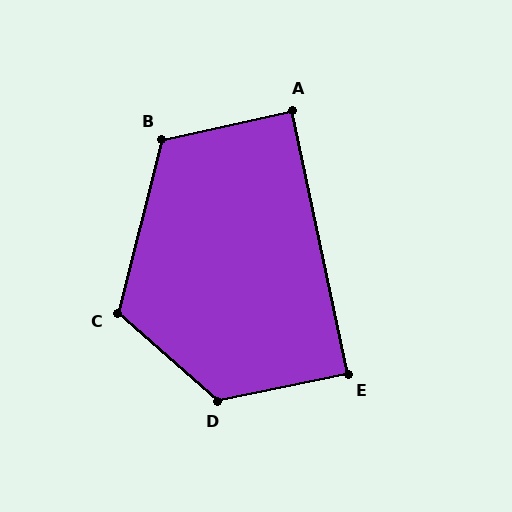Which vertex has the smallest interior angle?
A, at approximately 90 degrees.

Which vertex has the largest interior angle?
D, at approximately 127 degrees.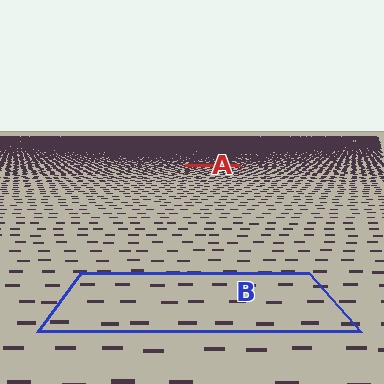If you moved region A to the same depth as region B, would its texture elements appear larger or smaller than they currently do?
They would appear larger. At a closer depth, the same texture elements are projected at a bigger on-screen size.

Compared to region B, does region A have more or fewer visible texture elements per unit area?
Region A has more texture elements per unit area — they are packed more densely because it is farther away.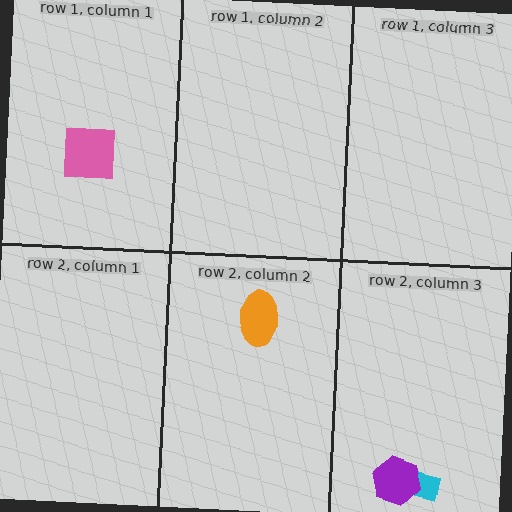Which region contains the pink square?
The row 1, column 1 region.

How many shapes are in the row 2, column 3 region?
2.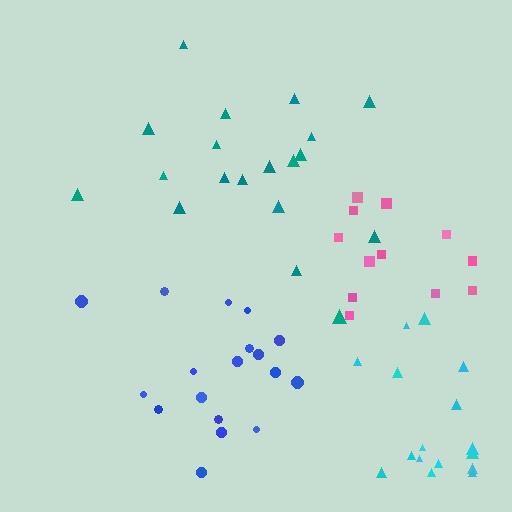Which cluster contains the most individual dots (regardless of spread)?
Teal (19).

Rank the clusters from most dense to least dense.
blue, cyan, pink, teal.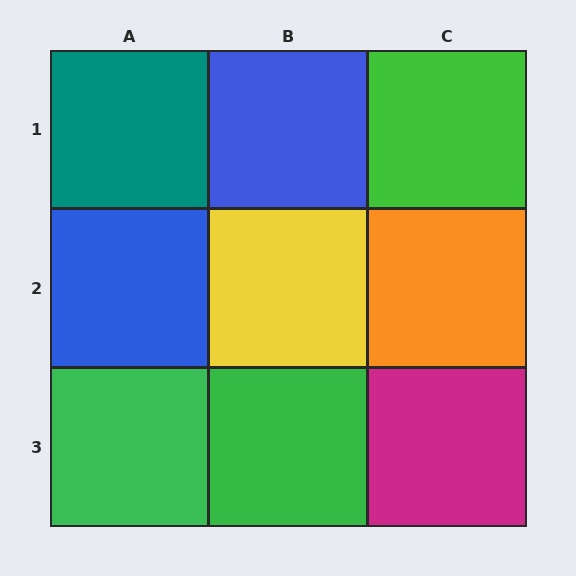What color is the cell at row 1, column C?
Green.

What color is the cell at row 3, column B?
Green.